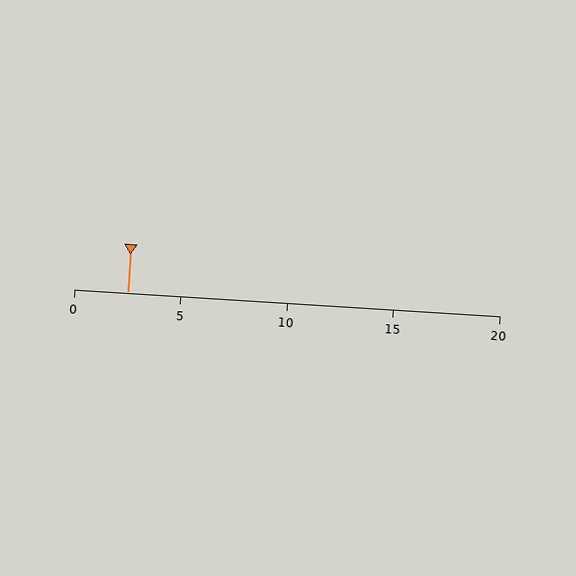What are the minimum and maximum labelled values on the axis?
The axis runs from 0 to 20.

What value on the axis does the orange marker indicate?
The marker indicates approximately 2.5.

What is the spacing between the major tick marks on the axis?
The major ticks are spaced 5 apart.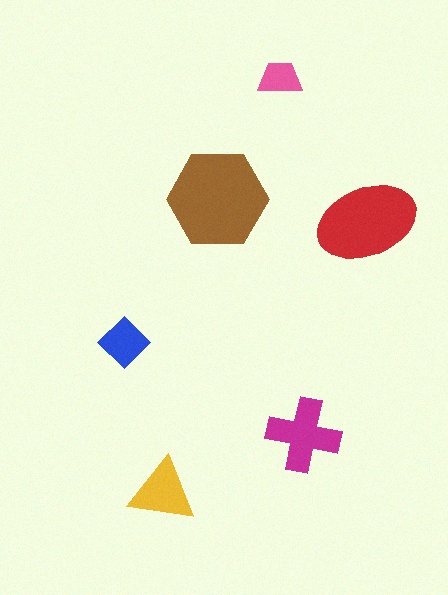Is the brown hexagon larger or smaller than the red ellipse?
Larger.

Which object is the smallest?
The pink trapezoid.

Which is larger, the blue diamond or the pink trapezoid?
The blue diamond.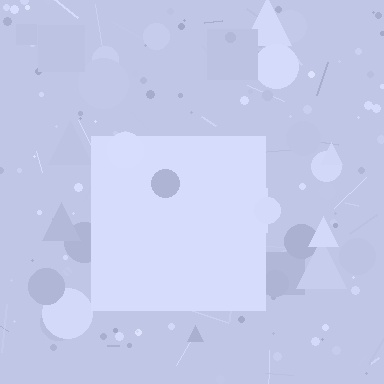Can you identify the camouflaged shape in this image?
The camouflaged shape is a square.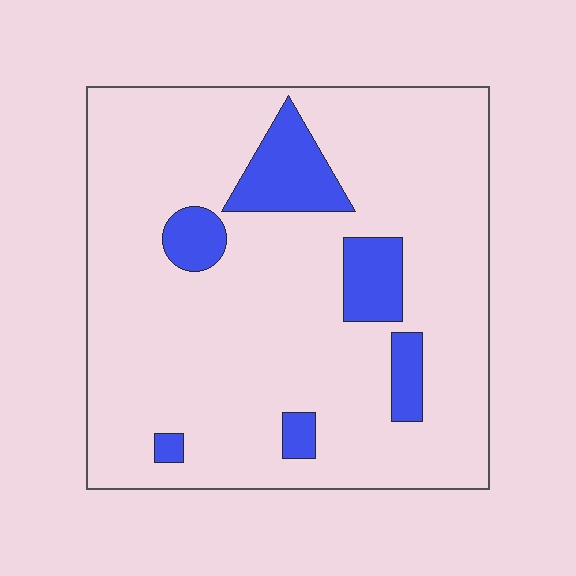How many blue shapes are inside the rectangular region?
6.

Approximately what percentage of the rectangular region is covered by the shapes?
Approximately 15%.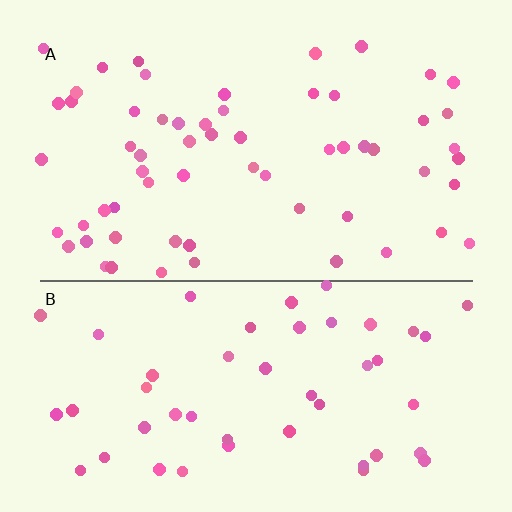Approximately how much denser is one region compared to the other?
Approximately 1.2× — region A over region B.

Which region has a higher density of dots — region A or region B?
A (the top).